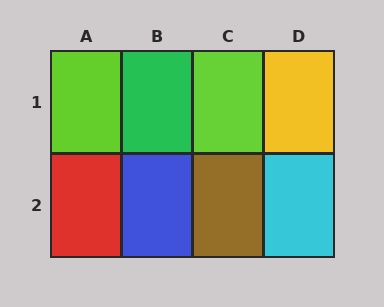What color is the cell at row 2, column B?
Blue.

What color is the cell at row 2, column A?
Red.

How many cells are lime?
2 cells are lime.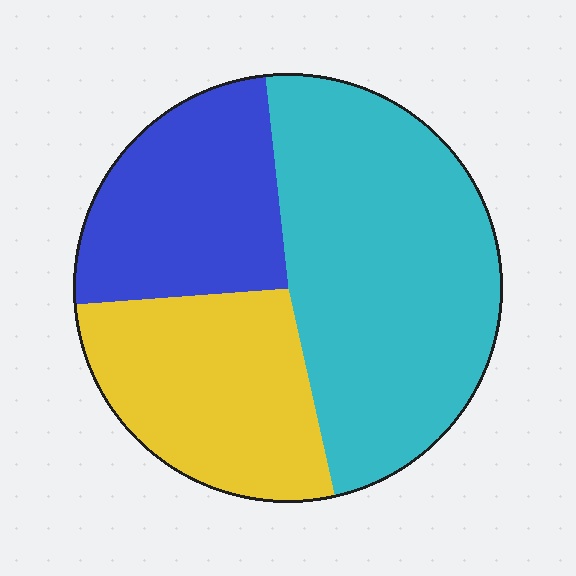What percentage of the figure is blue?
Blue covers 25% of the figure.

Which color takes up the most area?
Cyan, at roughly 50%.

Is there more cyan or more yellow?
Cyan.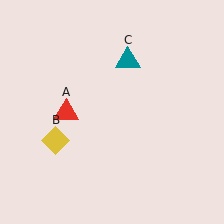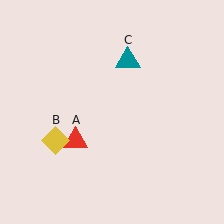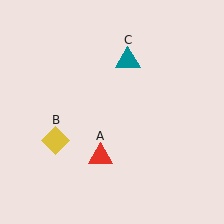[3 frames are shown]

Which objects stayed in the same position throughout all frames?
Yellow diamond (object B) and teal triangle (object C) remained stationary.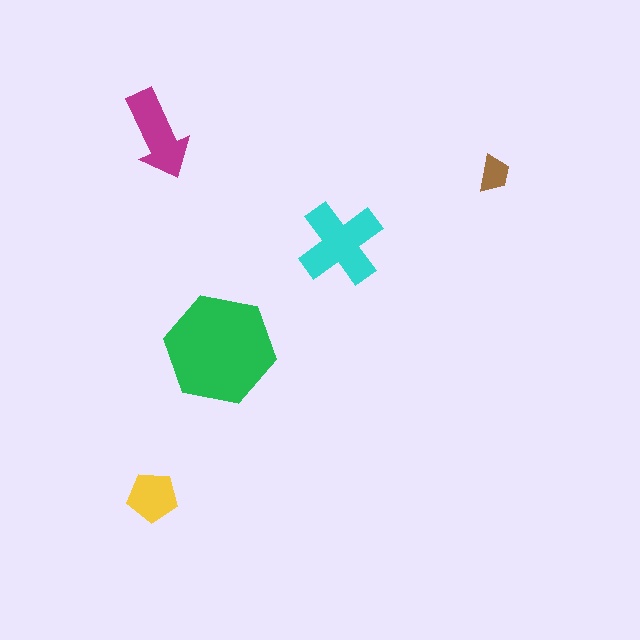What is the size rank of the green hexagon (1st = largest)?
1st.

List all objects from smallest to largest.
The brown trapezoid, the yellow pentagon, the magenta arrow, the cyan cross, the green hexagon.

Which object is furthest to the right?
The brown trapezoid is rightmost.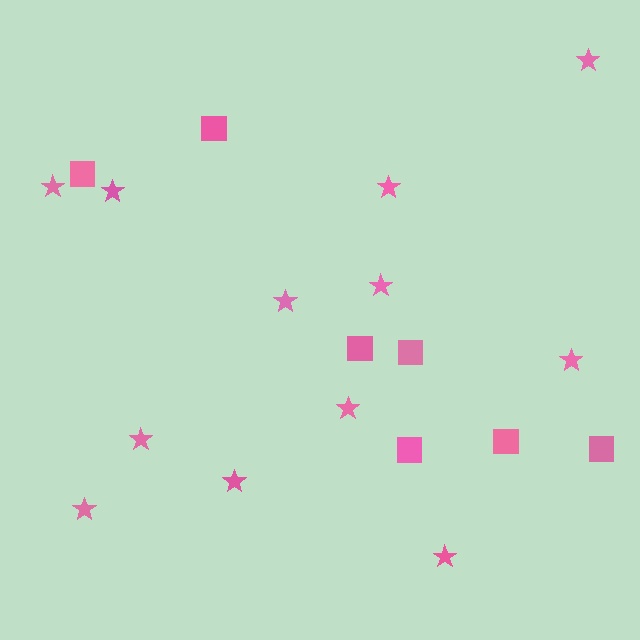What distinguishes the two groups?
There are 2 groups: one group of squares (7) and one group of stars (12).